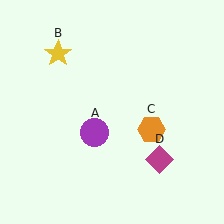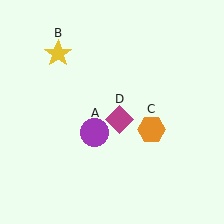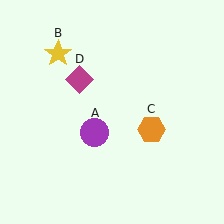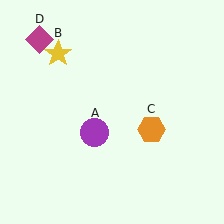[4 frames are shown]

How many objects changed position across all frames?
1 object changed position: magenta diamond (object D).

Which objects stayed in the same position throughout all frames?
Purple circle (object A) and yellow star (object B) and orange hexagon (object C) remained stationary.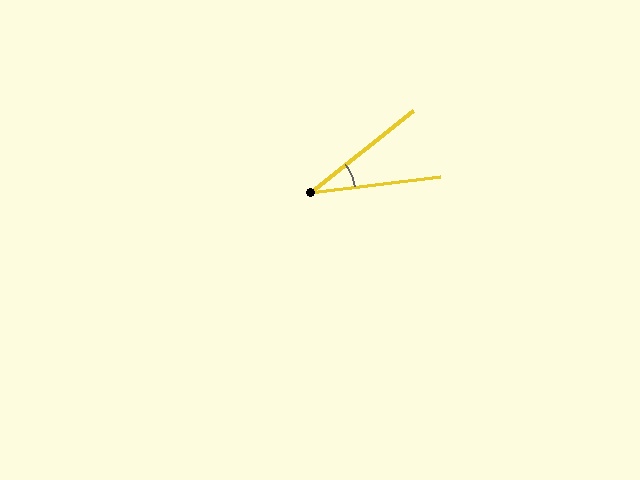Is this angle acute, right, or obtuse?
It is acute.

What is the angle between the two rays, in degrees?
Approximately 32 degrees.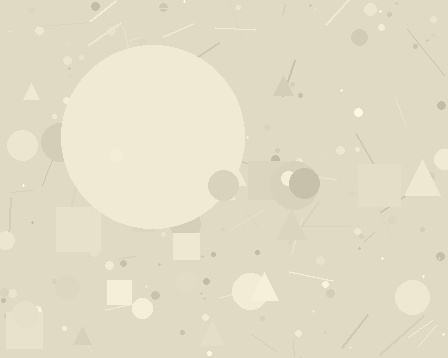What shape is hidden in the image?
A circle is hidden in the image.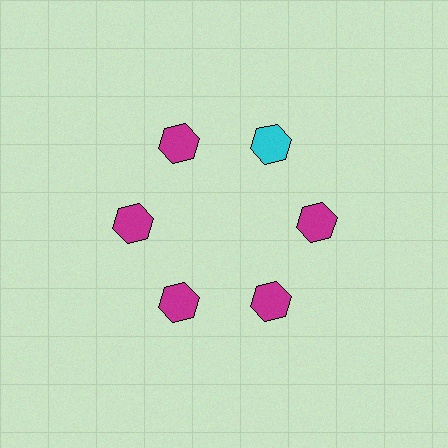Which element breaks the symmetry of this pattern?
The cyan hexagon at roughly the 1 o'clock position breaks the symmetry. All other shapes are magenta hexagons.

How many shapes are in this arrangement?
There are 6 shapes arranged in a ring pattern.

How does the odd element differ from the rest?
It has a different color: cyan instead of magenta.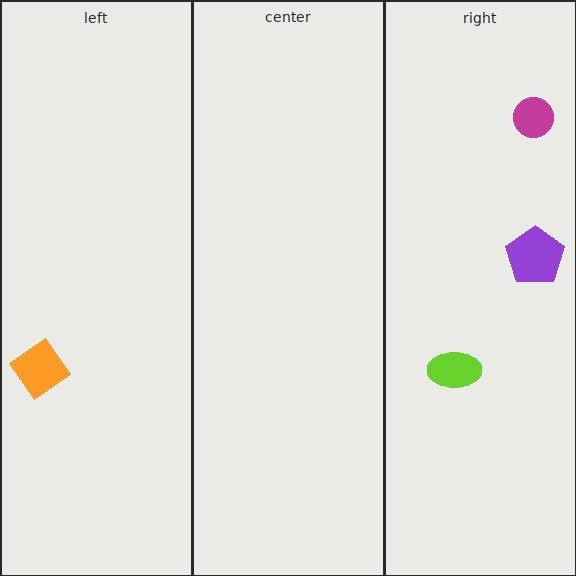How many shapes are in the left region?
1.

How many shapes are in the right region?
3.